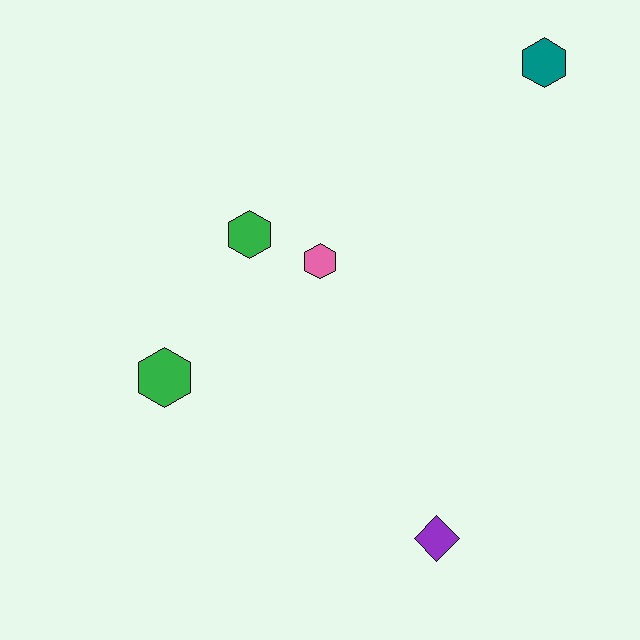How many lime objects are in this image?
There are no lime objects.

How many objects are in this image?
There are 5 objects.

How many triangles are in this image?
There are no triangles.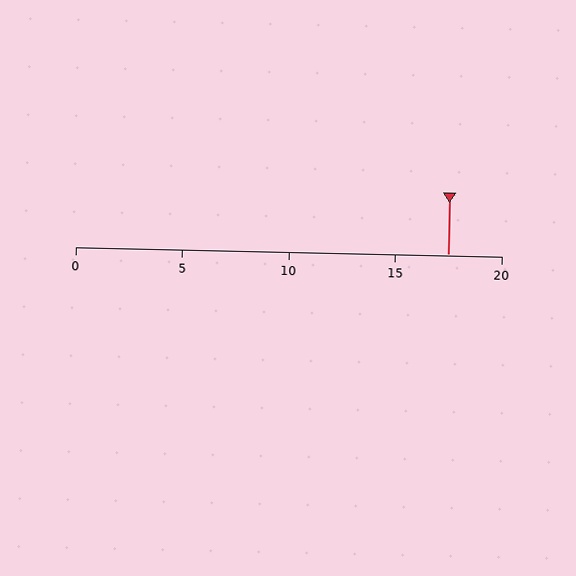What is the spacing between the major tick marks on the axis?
The major ticks are spaced 5 apart.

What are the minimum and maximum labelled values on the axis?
The axis runs from 0 to 20.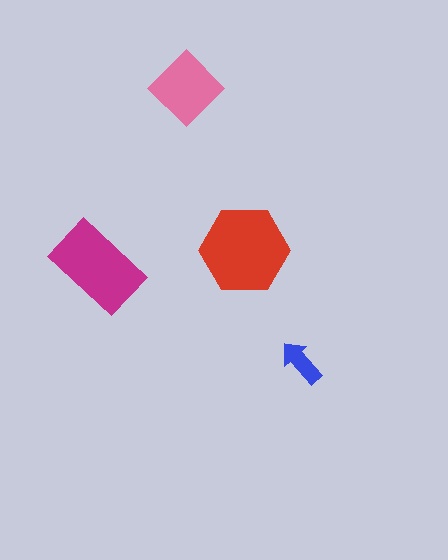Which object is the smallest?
The blue arrow.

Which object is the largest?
The red hexagon.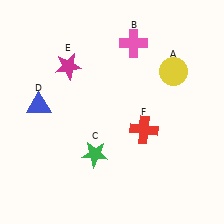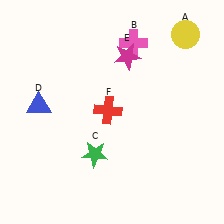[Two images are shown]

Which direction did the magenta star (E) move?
The magenta star (E) moved right.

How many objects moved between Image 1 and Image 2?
3 objects moved between the two images.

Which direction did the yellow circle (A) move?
The yellow circle (A) moved up.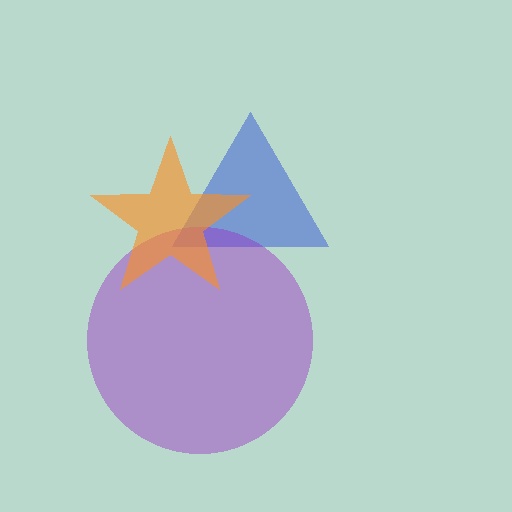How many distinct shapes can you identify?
There are 3 distinct shapes: a blue triangle, a purple circle, an orange star.